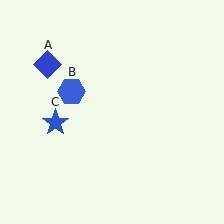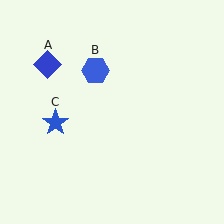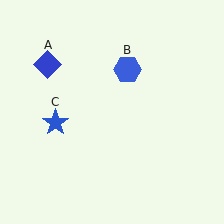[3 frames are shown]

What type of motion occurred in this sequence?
The blue hexagon (object B) rotated clockwise around the center of the scene.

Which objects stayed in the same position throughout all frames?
Blue diamond (object A) and blue star (object C) remained stationary.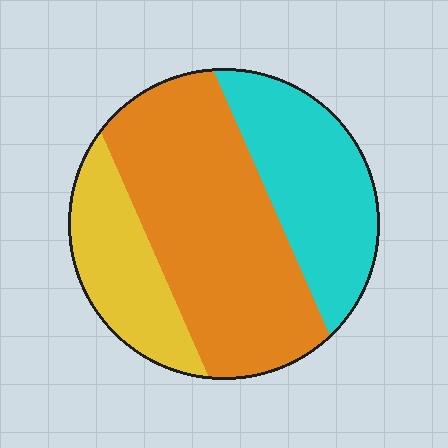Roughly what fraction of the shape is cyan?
Cyan covers 29% of the shape.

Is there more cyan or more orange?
Orange.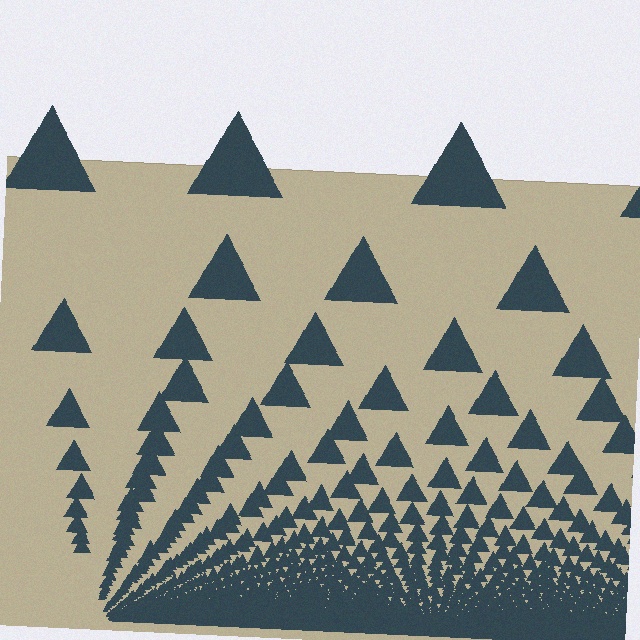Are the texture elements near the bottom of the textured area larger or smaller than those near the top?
Smaller. The gradient is inverted — elements near the bottom are smaller and denser.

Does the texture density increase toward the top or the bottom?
Density increases toward the bottom.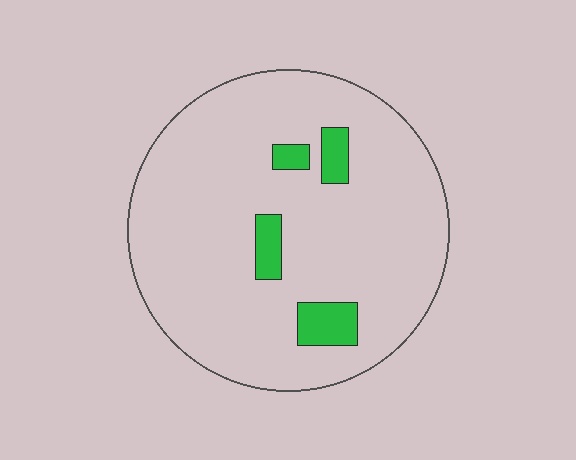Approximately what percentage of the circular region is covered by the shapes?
Approximately 10%.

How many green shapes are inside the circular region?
4.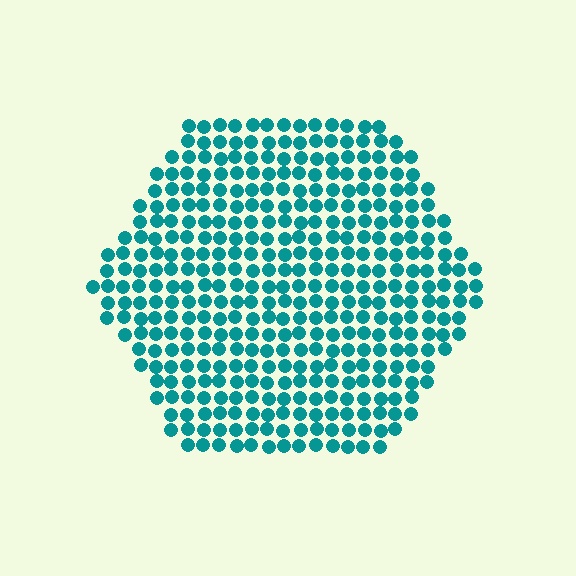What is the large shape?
The large shape is a hexagon.